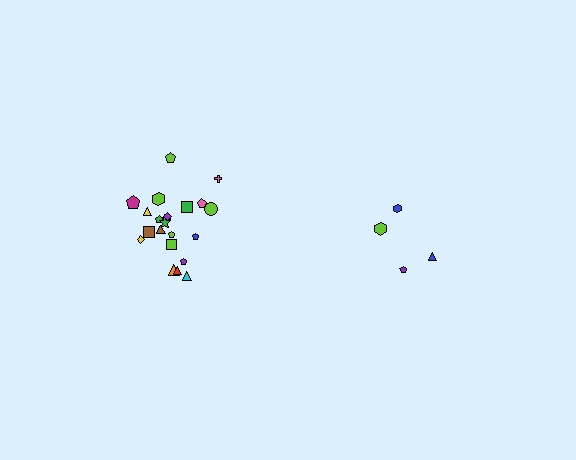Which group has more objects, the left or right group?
The left group.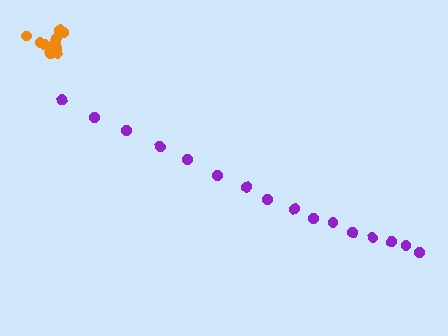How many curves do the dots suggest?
There are 2 distinct paths.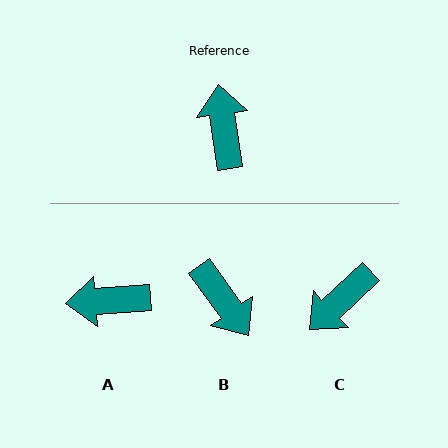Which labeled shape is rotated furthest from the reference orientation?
B, about 152 degrees away.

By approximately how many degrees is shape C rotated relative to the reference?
Approximately 126 degrees counter-clockwise.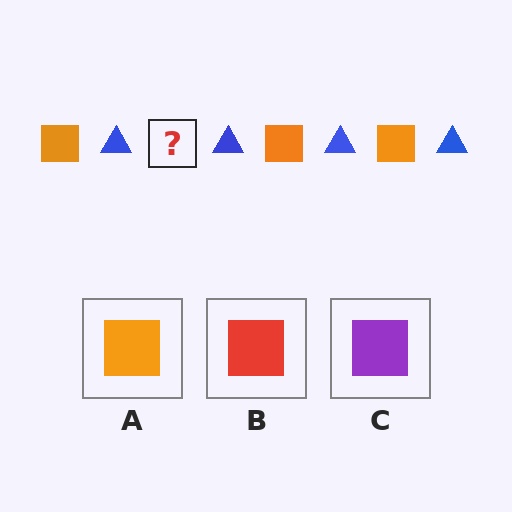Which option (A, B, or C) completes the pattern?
A.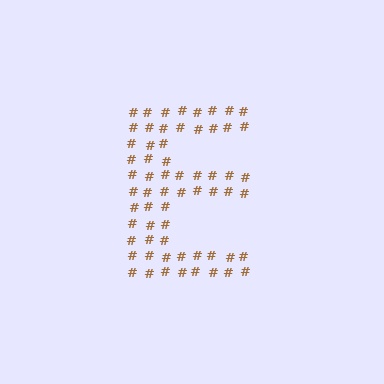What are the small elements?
The small elements are hash symbols.